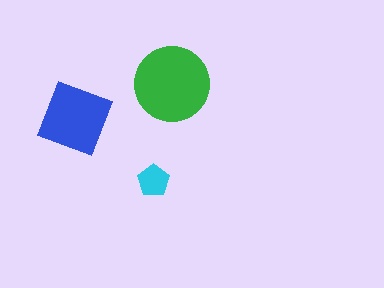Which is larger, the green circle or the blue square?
The green circle.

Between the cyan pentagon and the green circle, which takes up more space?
The green circle.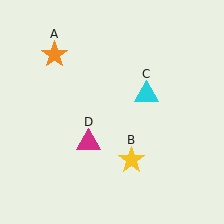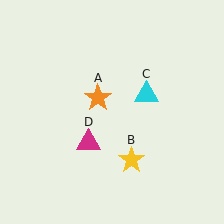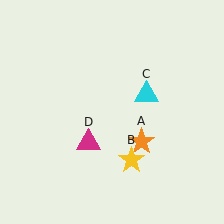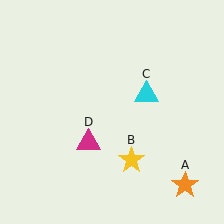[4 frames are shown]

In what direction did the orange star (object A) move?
The orange star (object A) moved down and to the right.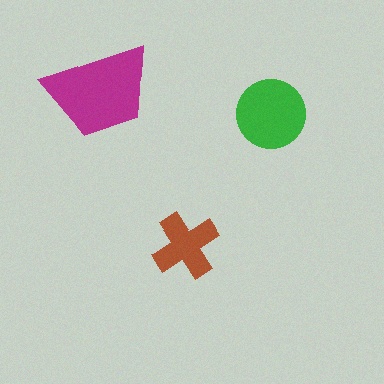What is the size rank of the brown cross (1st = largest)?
3rd.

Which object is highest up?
The magenta trapezoid is topmost.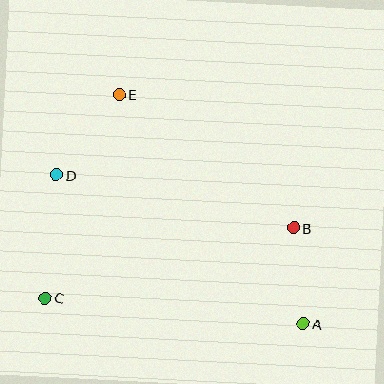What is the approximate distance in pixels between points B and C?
The distance between B and C is approximately 258 pixels.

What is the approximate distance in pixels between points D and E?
The distance between D and E is approximately 102 pixels.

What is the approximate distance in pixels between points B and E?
The distance between B and E is approximately 220 pixels.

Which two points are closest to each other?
Points A and B are closest to each other.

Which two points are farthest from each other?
Points A and E are farthest from each other.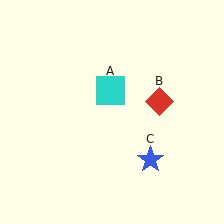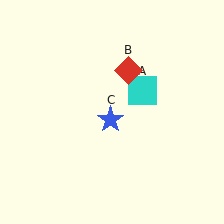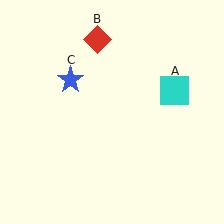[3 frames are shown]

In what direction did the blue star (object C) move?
The blue star (object C) moved up and to the left.